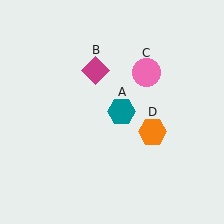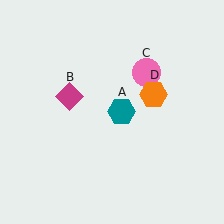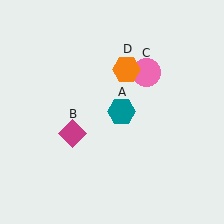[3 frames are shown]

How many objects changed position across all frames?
2 objects changed position: magenta diamond (object B), orange hexagon (object D).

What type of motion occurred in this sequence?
The magenta diamond (object B), orange hexagon (object D) rotated counterclockwise around the center of the scene.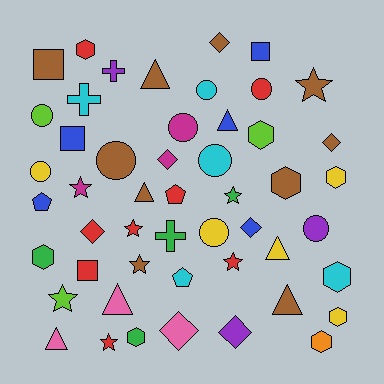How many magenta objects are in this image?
There are 3 magenta objects.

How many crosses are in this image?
There are 3 crosses.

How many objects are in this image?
There are 50 objects.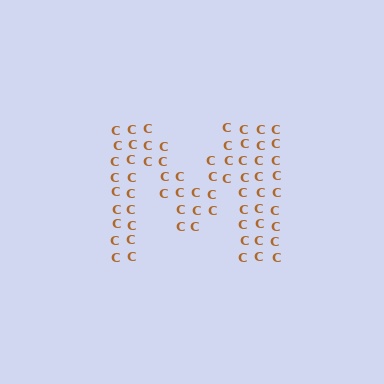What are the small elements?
The small elements are letter C's.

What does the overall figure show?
The overall figure shows the letter M.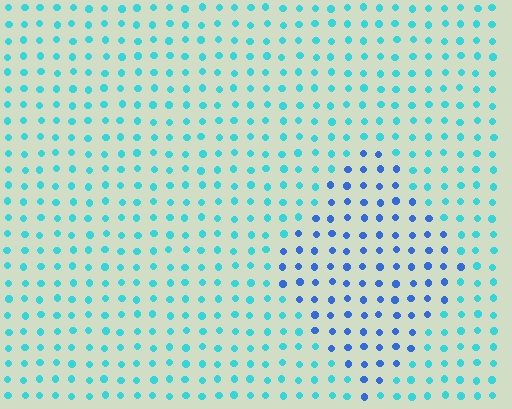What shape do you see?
I see a diamond.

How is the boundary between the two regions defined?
The boundary is defined purely by a slight shift in hue (about 39 degrees). Spacing, size, and orientation are identical on both sides.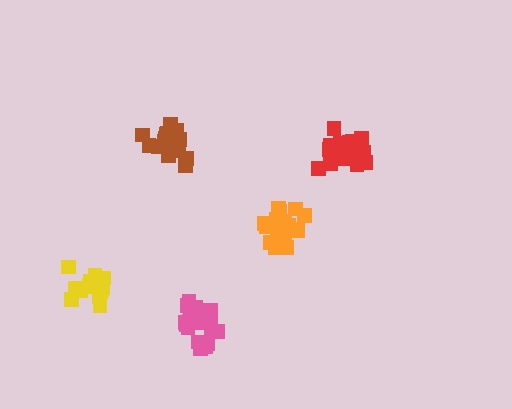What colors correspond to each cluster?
The clusters are colored: brown, yellow, pink, orange, red.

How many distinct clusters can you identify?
There are 5 distinct clusters.